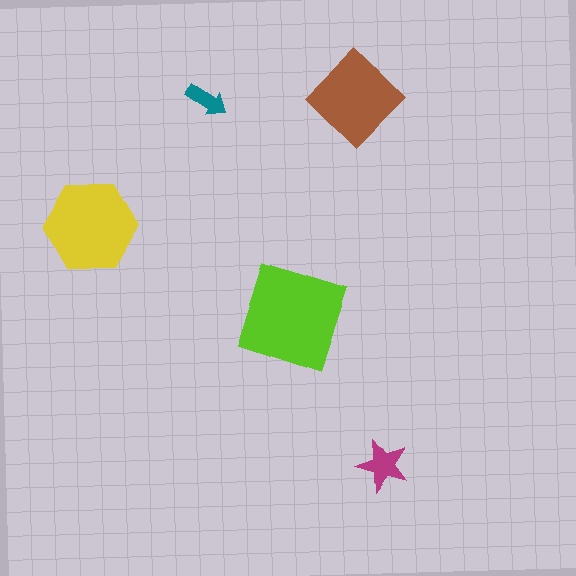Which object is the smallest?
The teal arrow.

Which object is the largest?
The lime square.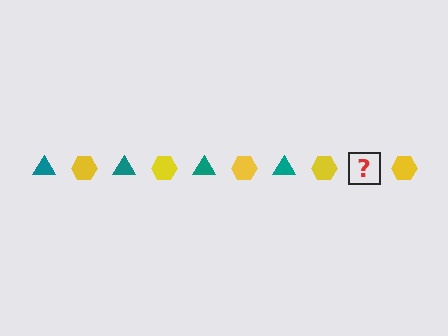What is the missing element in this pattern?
The missing element is a teal triangle.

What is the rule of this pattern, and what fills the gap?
The rule is that the pattern alternates between teal triangle and yellow hexagon. The gap should be filled with a teal triangle.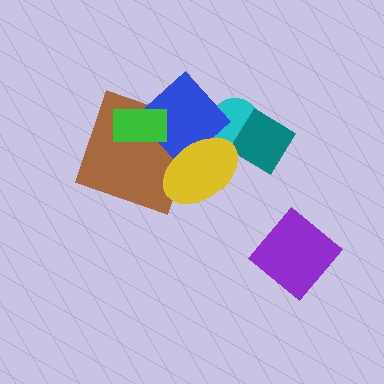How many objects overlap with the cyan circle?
3 objects overlap with the cyan circle.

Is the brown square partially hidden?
Yes, it is partially covered by another shape.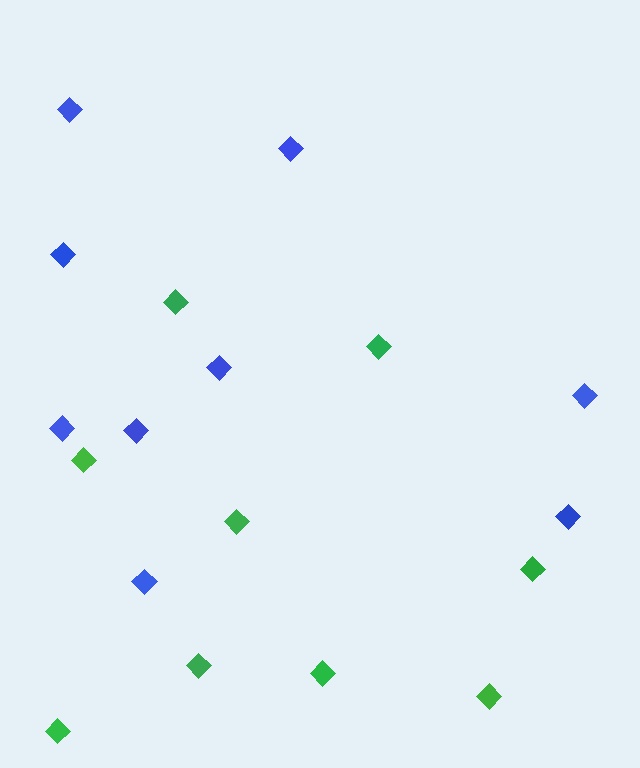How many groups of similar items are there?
There are 2 groups: one group of blue diamonds (9) and one group of green diamonds (9).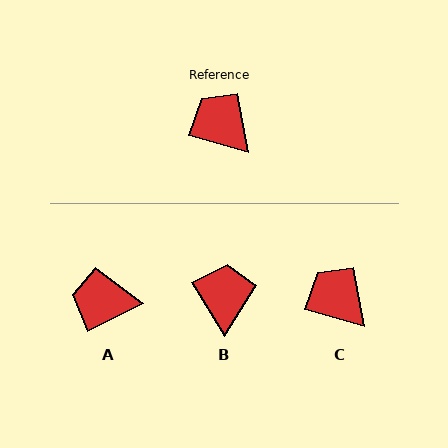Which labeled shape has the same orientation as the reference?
C.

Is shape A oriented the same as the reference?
No, it is off by about 42 degrees.